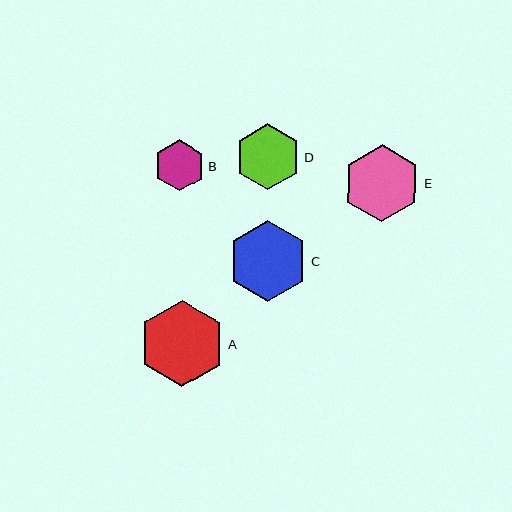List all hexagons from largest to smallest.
From largest to smallest: A, C, E, D, B.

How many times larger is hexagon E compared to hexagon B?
Hexagon E is approximately 1.5 times the size of hexagon B.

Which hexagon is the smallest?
Hexagon B is the smallest with a size of approximately 51 pixels.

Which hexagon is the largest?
Hexagon A is the largest with a size of approximately 86 pixels.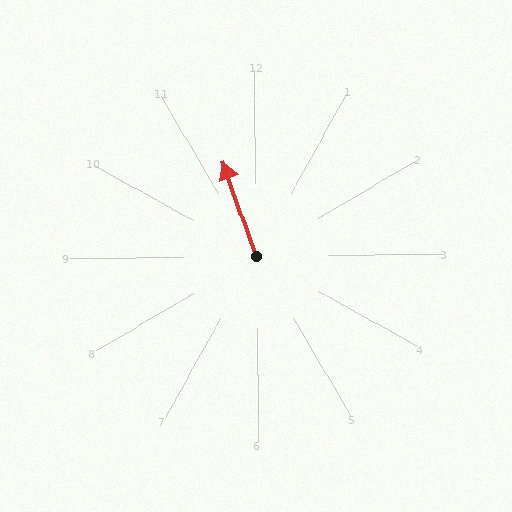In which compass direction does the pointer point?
North.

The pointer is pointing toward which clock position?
Roughly 11 o'clock.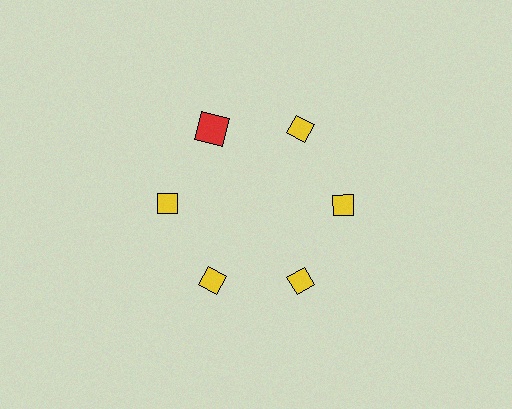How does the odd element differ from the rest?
It differs in both color (red instead of yellow) and shape (square instead of diamond).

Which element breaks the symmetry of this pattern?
The red square at roughly the 11 o'clock position breaks the symmetry. All other shapes are yellow diamonds.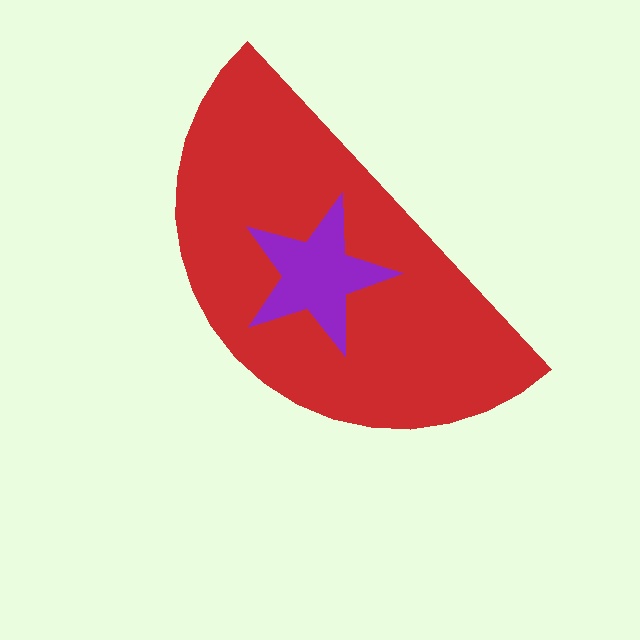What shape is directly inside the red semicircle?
The purple star.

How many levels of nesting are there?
2.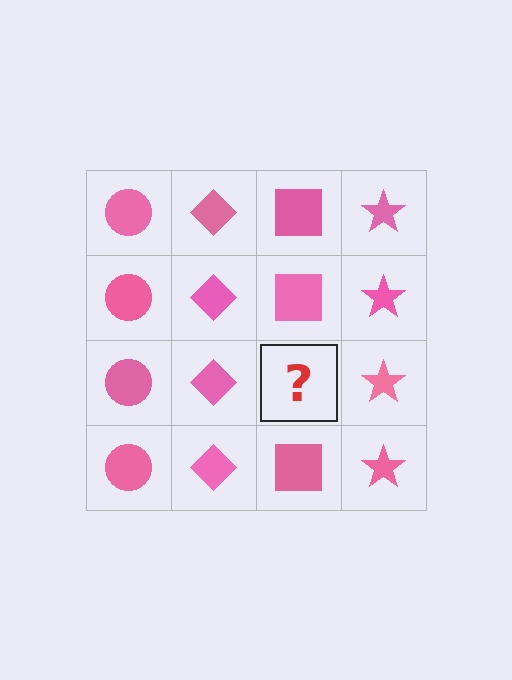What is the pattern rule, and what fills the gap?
The rule is that each column has a consistent shape. The gap should be filled with a pink square.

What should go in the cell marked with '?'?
The missing cell should contain a pink square.